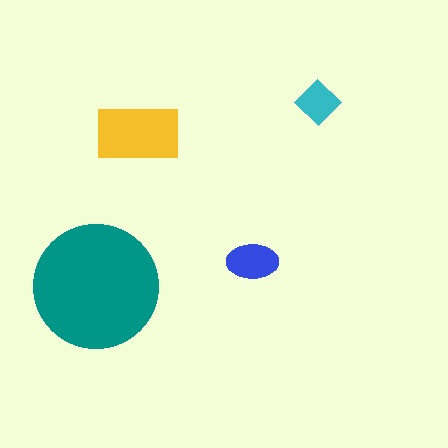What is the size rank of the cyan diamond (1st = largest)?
4th.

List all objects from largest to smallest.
The teal circle, the yellow rectangle, the blue ellipse, the cyan diamond.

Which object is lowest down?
The teal circle is bottommost.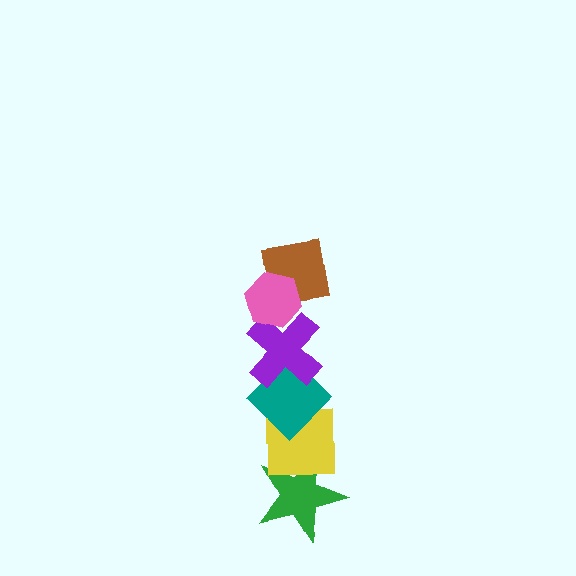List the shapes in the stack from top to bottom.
From top to bottom: the pink hexagon, the brown square, the purple cross, the teal diamond, the yellow square, the green star.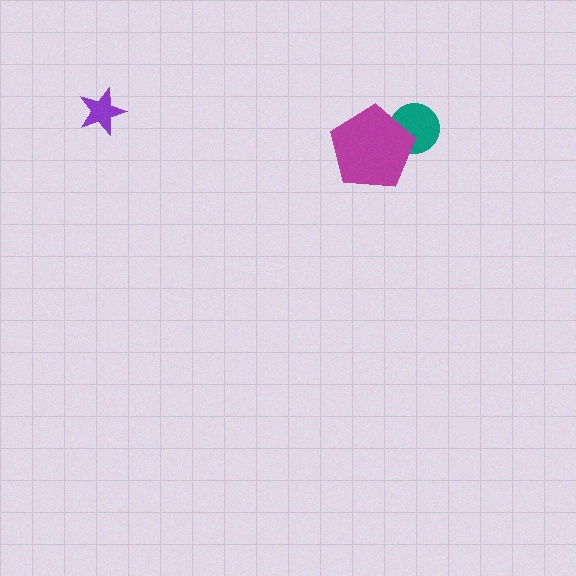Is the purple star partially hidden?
No, no other shape covers it.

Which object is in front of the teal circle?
The magenta pentagon is in front of the teal circle.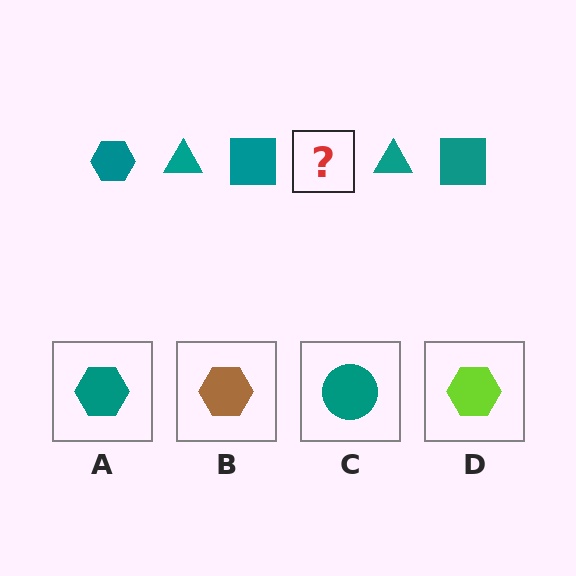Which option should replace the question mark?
Option A.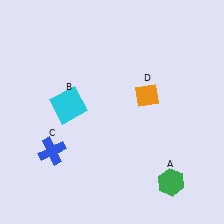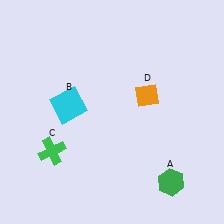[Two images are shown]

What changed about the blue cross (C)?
In Image 1, C is blue. In Image 2, it changed to green.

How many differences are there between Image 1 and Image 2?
There is 1 difference between the two images.